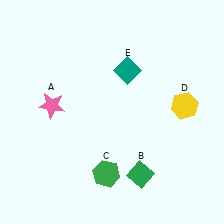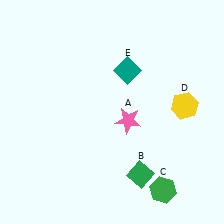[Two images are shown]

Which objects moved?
The objects that moved are: the pink star (A), the green hexagon (C).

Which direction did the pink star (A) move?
The pink star (A) moved right.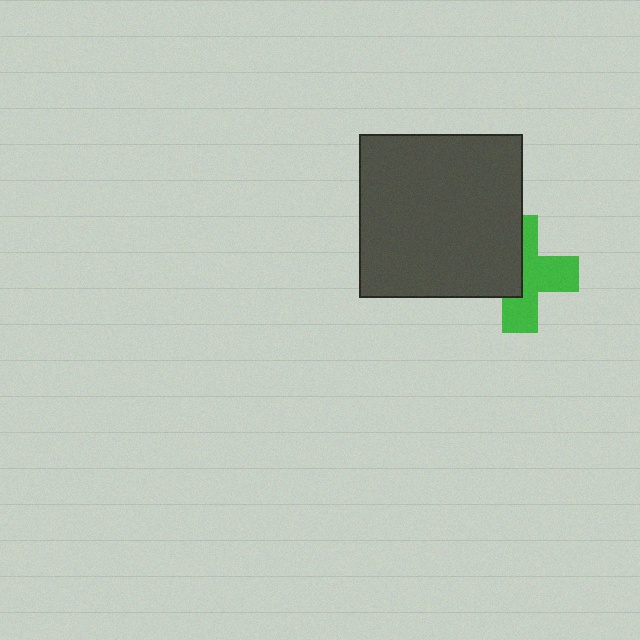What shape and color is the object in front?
The object in front is a dark gray square.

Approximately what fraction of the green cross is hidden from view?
Roughly 45% of the green cross is hidden behind the dark gray square.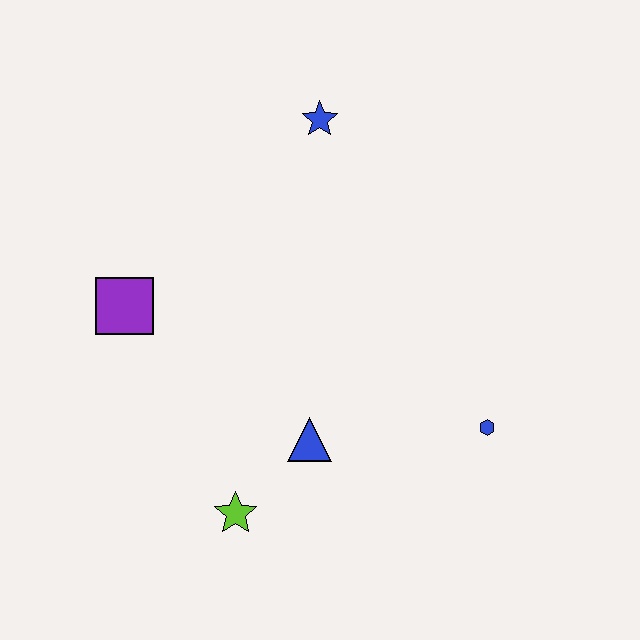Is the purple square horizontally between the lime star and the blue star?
No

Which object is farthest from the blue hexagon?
The purple square is farthest from the blue hexagon.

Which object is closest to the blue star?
The purple square is closest to the blue star.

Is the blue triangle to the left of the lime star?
No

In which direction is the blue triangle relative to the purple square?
The blue triangle is to the right of the purple square.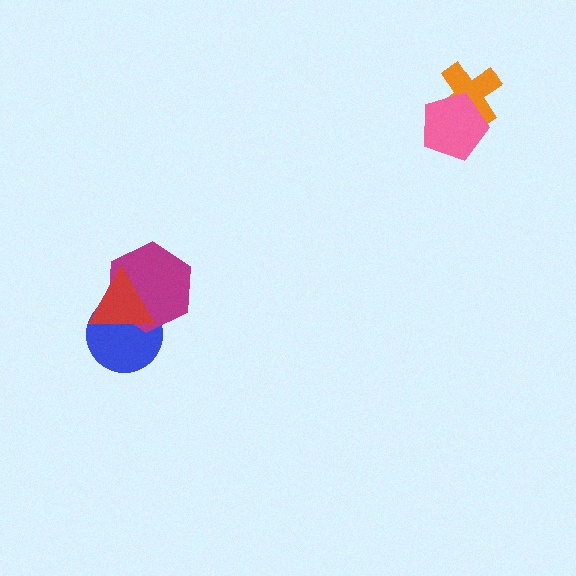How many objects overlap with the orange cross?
1 object overlaps with the orange cross.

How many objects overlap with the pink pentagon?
1 object overlaps with the pink pentagon.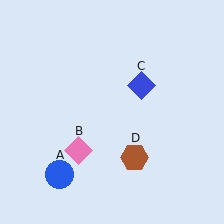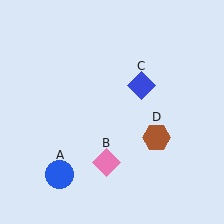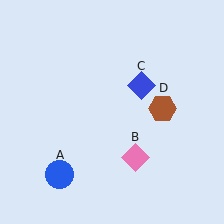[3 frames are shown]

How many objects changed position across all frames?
2 objects changed position: pink diamond (object B), brown hexagon (object D).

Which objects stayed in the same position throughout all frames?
Blue circle (object A) and blue diamond (object C) remained stationary.